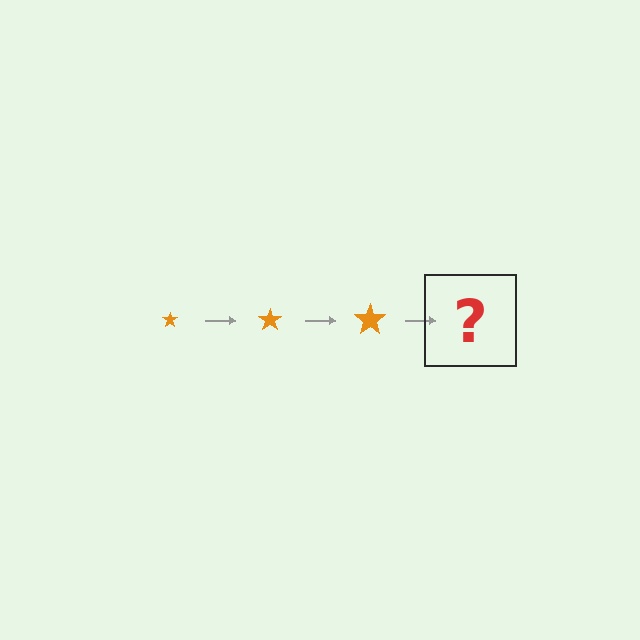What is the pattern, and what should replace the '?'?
The pattern is that the star gets progressively larger each step. The '?' should be an orange star, larger than the previous one.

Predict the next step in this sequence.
The next step is an orange star, larger than the previous one.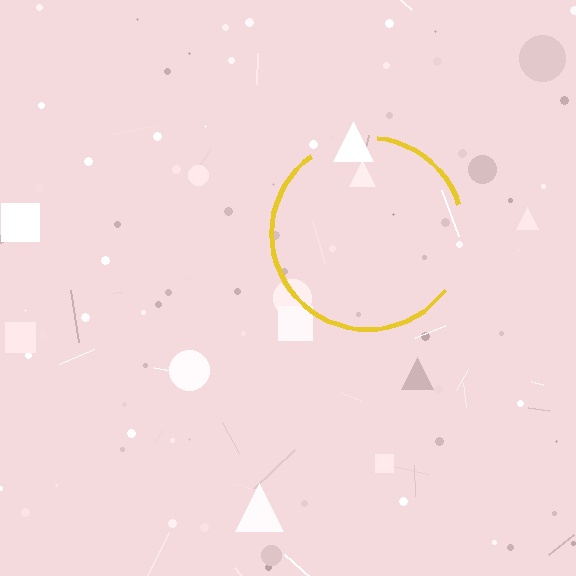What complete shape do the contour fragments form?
The contour fragments form a circle.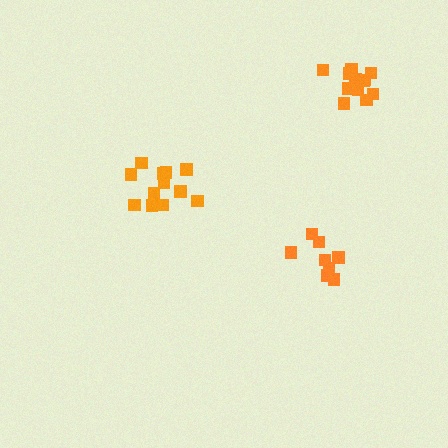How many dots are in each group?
Group 1: 8 dots, Group 2: 12 dots, Group 3: 13 dots (33 total).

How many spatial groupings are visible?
There are 3 spatial groupings.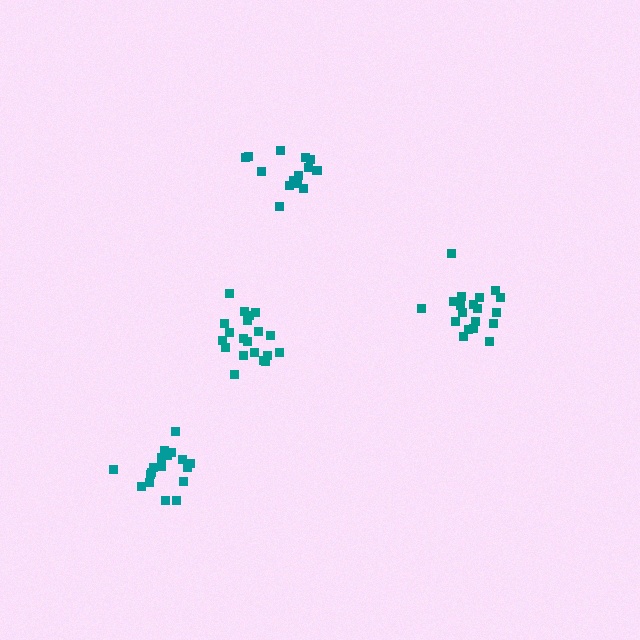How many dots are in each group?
Group 1: 14 dots, Group 2: 20 dots, Group 3: 18 dots, Group 4: 20 dots (72 total).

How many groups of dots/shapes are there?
There are 4 groups.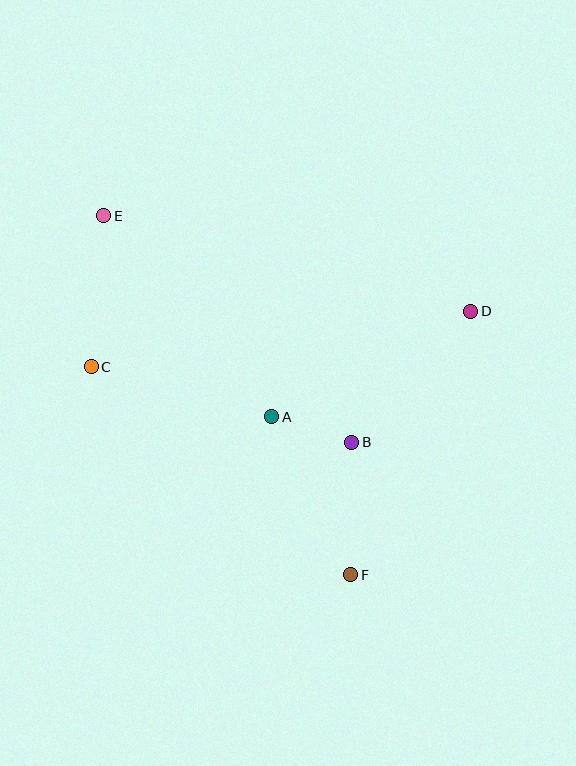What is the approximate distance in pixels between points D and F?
The distance between D and F is approximately 290 pixels.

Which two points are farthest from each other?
Points E and F are farthest from each other.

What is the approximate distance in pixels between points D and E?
The distance between D and E is approximately 379 pixels.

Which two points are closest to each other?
Points A and B are closest to each other.